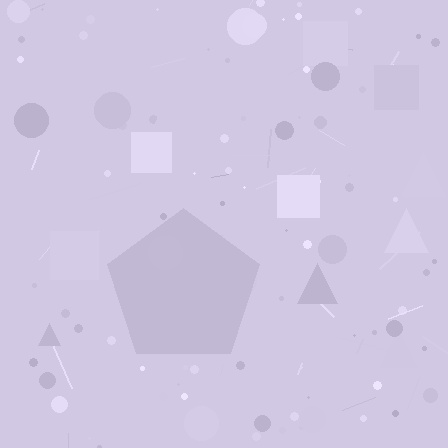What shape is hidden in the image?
A pentagon is hidden in the image.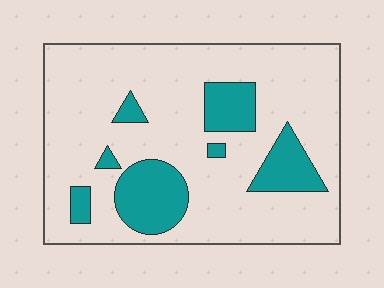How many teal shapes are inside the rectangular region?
7.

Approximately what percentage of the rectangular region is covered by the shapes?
Approximately 20%.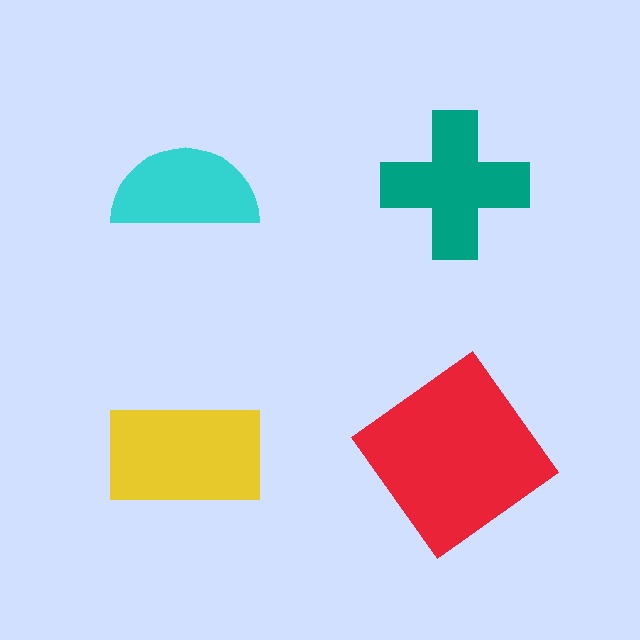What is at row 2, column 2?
A red diamond.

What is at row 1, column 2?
A teal cross.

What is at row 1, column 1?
A cyan semicircle.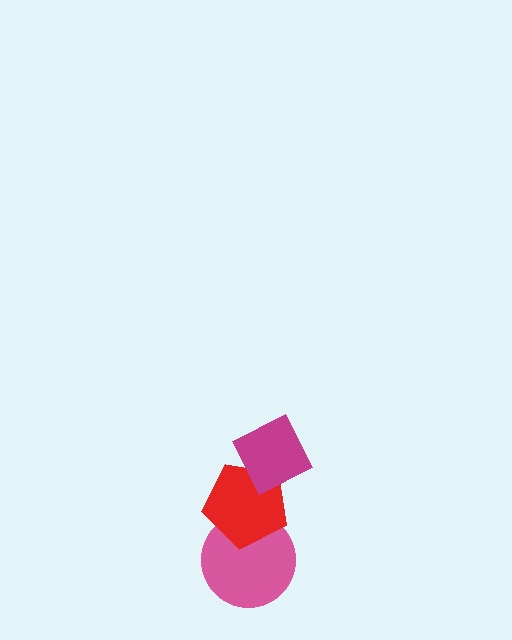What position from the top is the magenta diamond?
The magenta diamond is 1st from the top.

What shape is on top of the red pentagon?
The magenta diamond is on top of the red pentagon.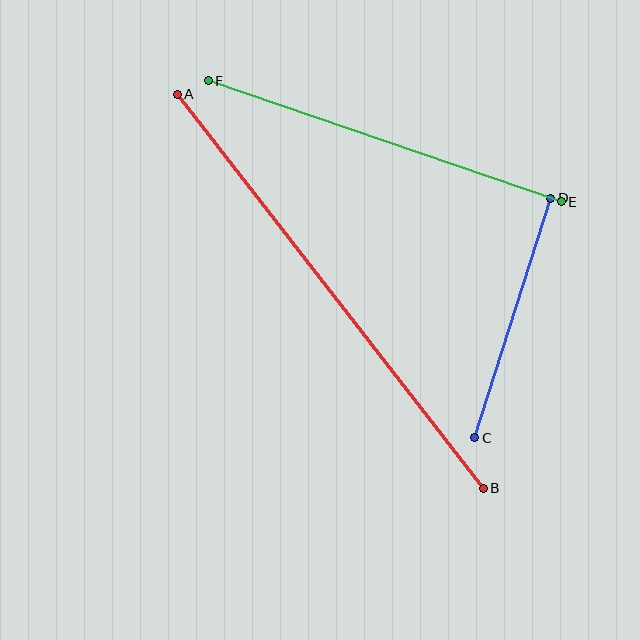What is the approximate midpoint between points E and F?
The midpoint is at approximately (385, 141) pixels.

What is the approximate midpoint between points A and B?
The midpoint is at approximately (330, 291) pixels.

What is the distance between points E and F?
The distance is approximately 373 pixels.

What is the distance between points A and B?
The distance is approximately 499 pixels.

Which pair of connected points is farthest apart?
Points A and B are farthest apart.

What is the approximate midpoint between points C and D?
The midpoint is at approximately (513, 318) pixels.